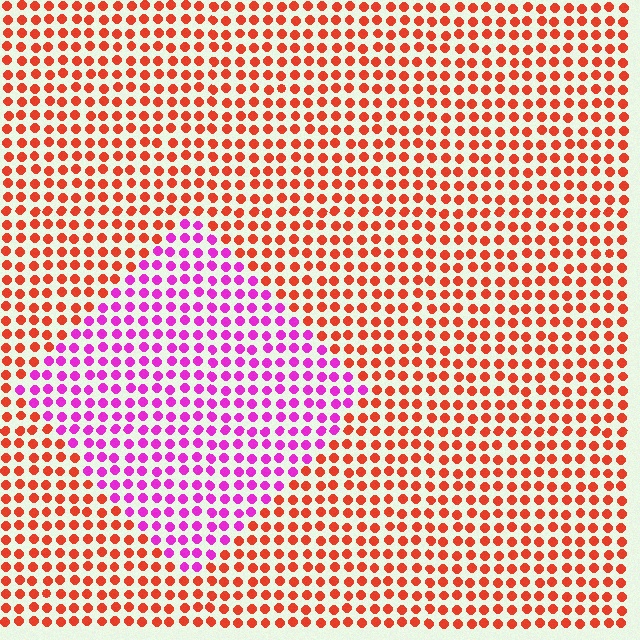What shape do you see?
I see a diamond.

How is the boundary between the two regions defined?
The boundary is defined purely by a slight shift in hue (about 61 degrees). Spacing, size, and orientation are identical on both sides.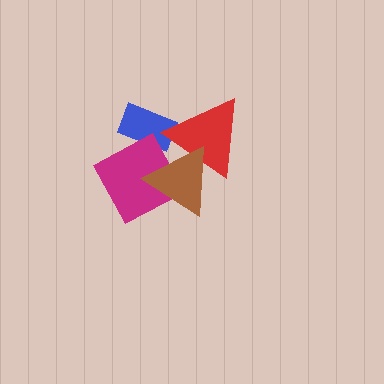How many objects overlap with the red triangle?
3 objects overlap with the red triangle.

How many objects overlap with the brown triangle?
2 objects overlap with the brown triangle.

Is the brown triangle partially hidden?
No, no other shape covers it.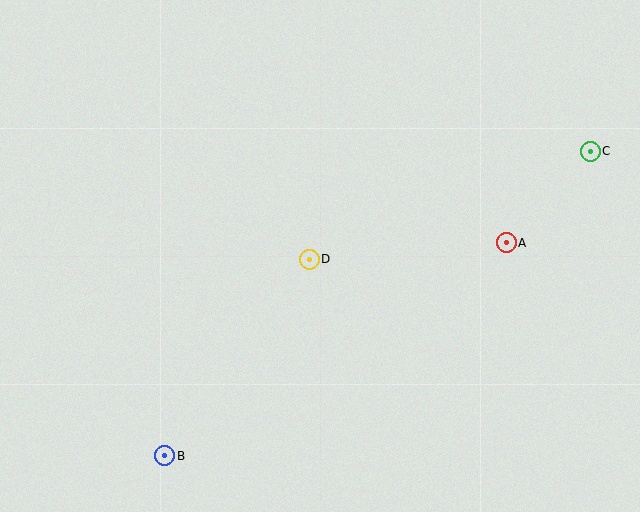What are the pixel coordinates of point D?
Point D is at (309, 259).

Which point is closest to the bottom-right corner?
Point A is closest to the bottom-right corner.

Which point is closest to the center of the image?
Point D at (309, 259) is closest to the center.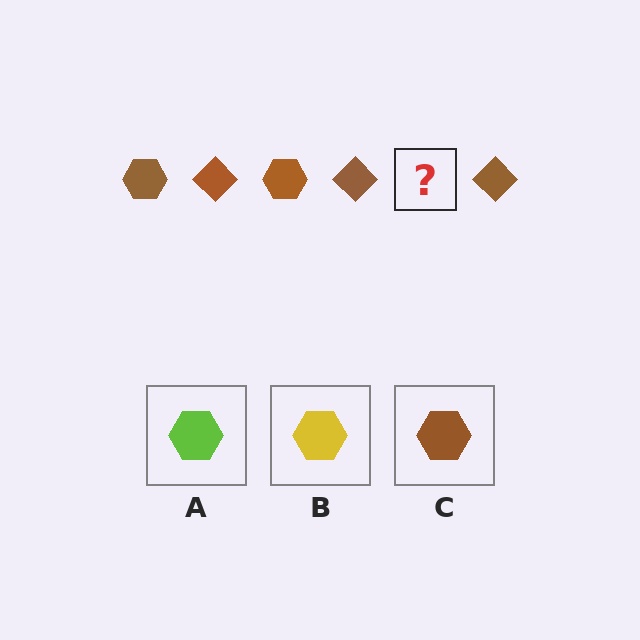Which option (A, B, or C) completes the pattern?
C.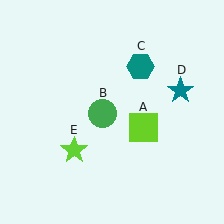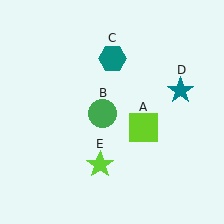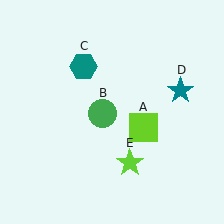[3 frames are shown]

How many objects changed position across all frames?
2 objects changed position: teal hexagon (object C), lime star (object E).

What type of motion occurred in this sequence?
The teal hexagon (object C), lime star (object E) rotated counterclockwise around the center of the scene.